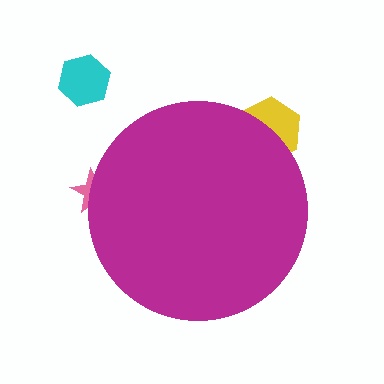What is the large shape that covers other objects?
A magenta circle.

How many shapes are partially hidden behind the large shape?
2 shapes are partially hidden.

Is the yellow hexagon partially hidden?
Yes, the yellow hexagon is partially hidden behind the magenta circle.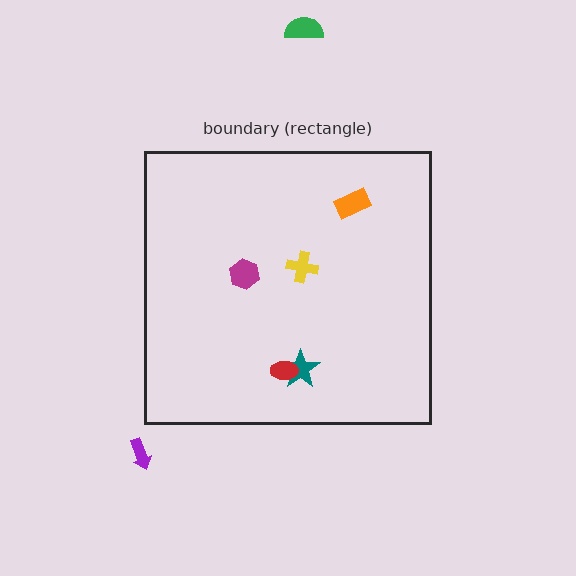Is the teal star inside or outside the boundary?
Inside.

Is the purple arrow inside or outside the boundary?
Outside.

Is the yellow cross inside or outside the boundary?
Inside.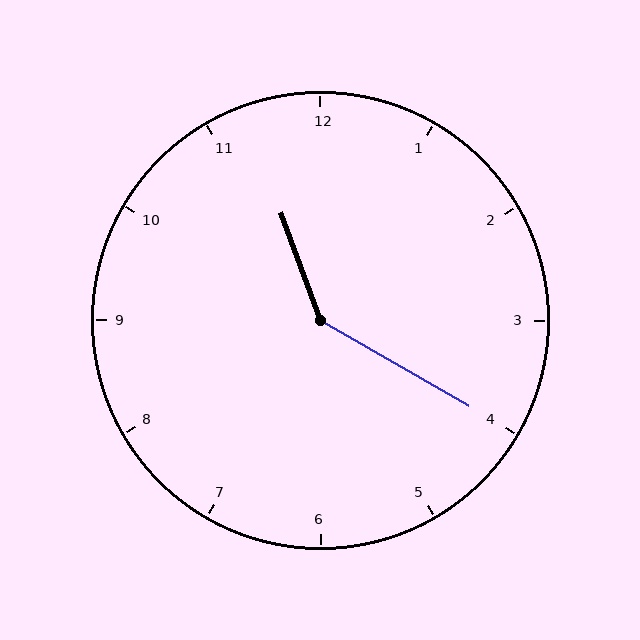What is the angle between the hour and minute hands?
Approximately 140 degrees.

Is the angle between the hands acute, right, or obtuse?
It is obtuse.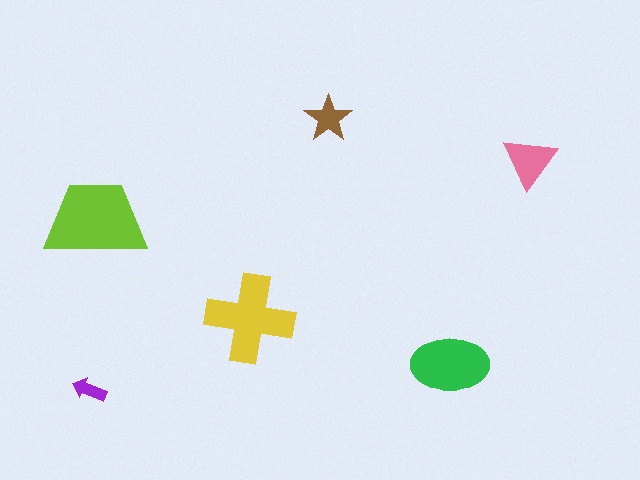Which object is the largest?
The lime trapezoid.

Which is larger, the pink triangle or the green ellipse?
The green ellipse.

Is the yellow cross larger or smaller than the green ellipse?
Larger.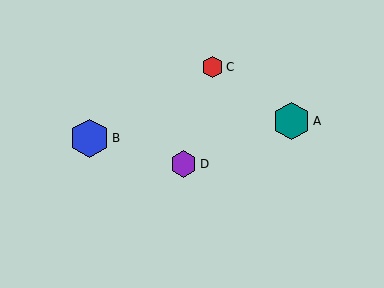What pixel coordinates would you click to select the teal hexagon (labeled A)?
Click at (291, 121) to select the teal hexagon A.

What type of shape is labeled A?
Shape A is a teal hexagon.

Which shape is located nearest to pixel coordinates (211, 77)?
The red hexagon (labeled C) at (212, 67) is nearest to that location.